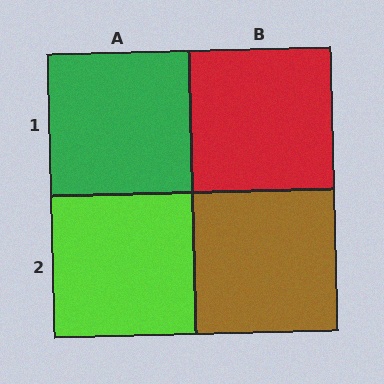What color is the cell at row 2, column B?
Brown.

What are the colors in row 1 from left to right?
Green, red.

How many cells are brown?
1 cell is brown.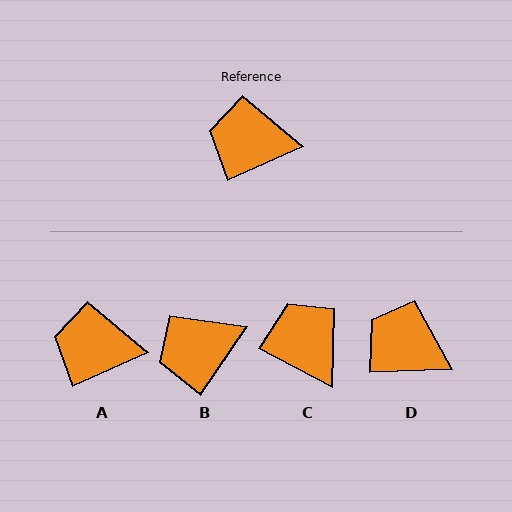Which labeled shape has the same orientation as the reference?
A.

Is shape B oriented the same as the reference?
No, it is off by about 32 degrees.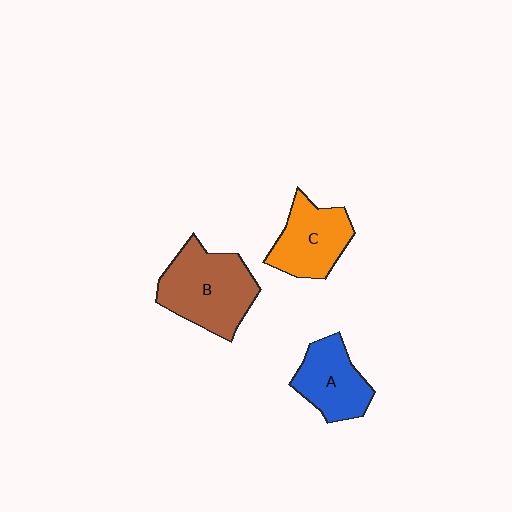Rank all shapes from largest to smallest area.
From largest to smallest: B (brown), C (orange), A (blue).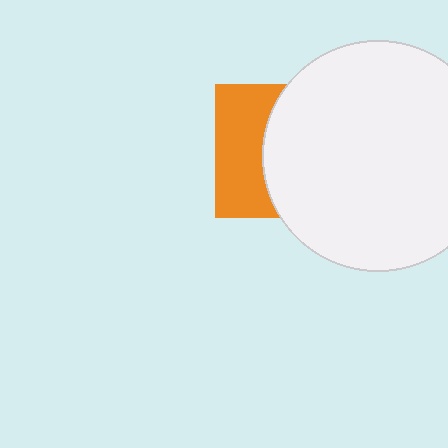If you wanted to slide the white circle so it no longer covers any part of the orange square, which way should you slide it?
Slide it right — that is the most direct way to separate the two shapes.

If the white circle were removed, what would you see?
You would see the complete orange square.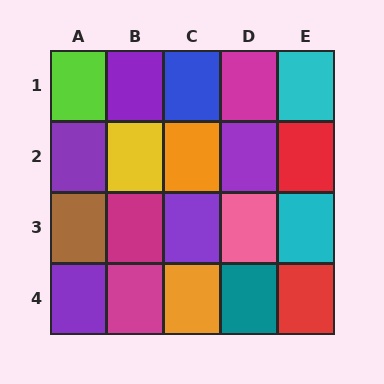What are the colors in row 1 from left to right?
Lime, purple, blue, magenta, cyan.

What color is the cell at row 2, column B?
Yellow.